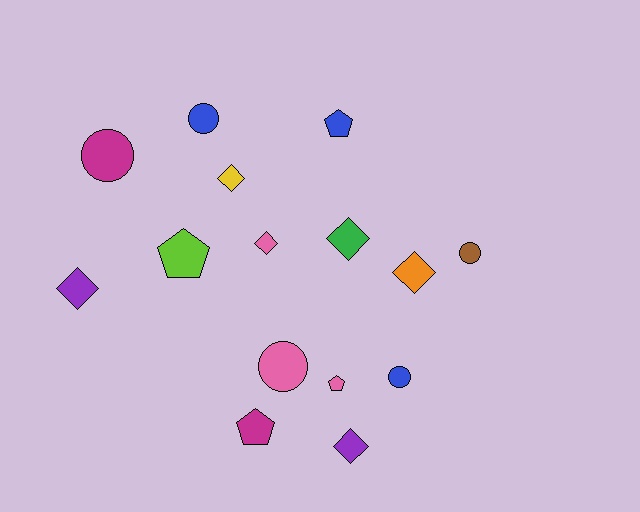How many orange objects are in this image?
There is 1 orange object.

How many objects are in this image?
There are 15 objects.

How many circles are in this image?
There are 5 circles.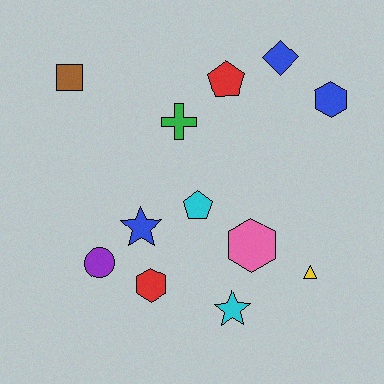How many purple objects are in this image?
There is 1 purple object.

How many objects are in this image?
There are 12 objects.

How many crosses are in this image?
There is 1 cross.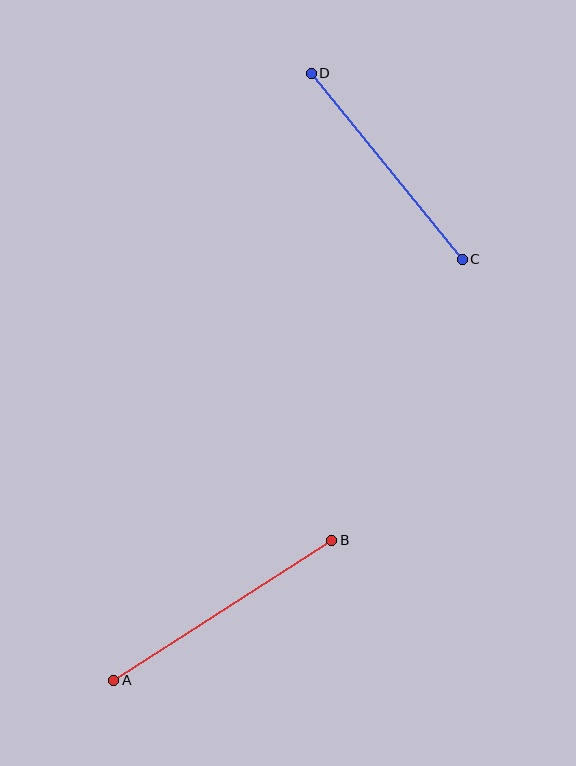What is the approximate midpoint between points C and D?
The midpoint is at approximately (387, 166) pixels.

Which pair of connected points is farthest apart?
Points A and B are farthest apart.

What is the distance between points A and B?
The distance is approximately 259 pixels.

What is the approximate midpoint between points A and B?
The midpoint is at approximately (223, 610) pixels.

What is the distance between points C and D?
The distance is approximately 240 pixels.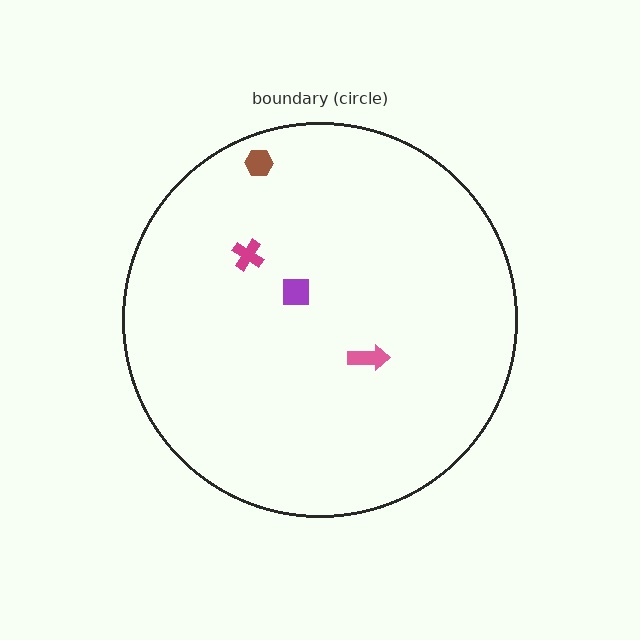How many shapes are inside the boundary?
4 inside, 0 outside.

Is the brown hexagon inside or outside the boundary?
Inside.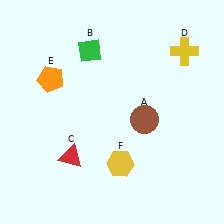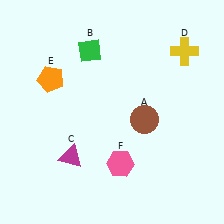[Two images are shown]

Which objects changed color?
C changed from red to magenta. F changed from yellow to pink.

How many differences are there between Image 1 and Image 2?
There are 2 differences between the two images.